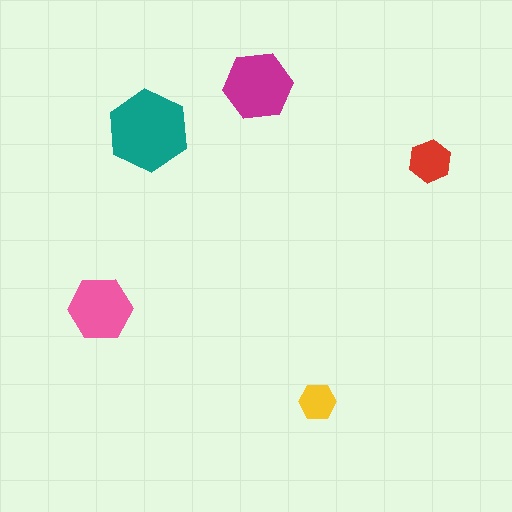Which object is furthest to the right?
The red hexagon is rightmost.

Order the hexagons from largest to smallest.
the teal one, the magenta one, the pink one, the red one, the yellow one.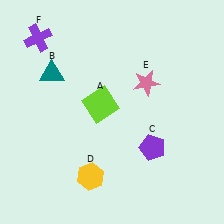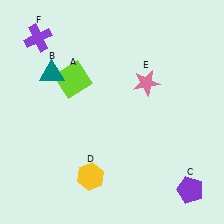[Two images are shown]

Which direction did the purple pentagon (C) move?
The purple pentagon (C) moved down.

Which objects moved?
The objects that moved are: the lime square (A), the purple pentagon (C).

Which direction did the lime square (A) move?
The lime square (A) moved left.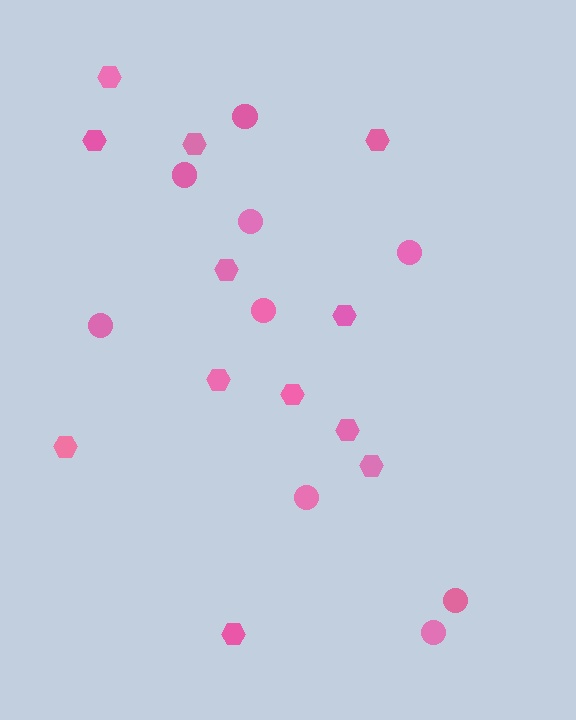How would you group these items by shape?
There are 2 groups: one group of hexagons (12) and one group of circles (9).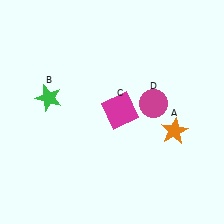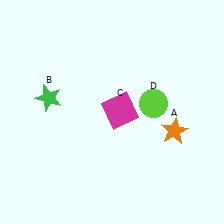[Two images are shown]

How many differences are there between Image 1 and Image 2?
There is 1 difference between the two images.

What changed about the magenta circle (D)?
In Image 1, D is magenta. In Image 2, it changed to lime.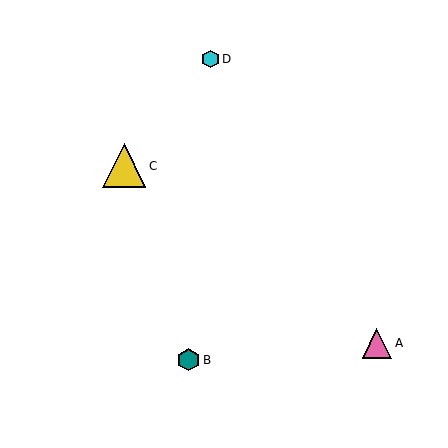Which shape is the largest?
The yellow triangle (labeled C) is the largest.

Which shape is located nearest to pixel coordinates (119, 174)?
The yellow triangle (labeled C) at (124, 166) is nearest to that location.